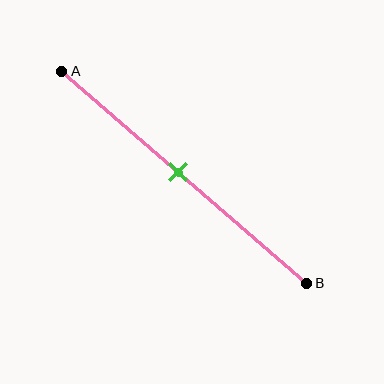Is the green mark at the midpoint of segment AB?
Yes, the mark is approximately at the midpoint.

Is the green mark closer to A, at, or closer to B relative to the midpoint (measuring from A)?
The green mark is approximately at the midpoint of segment AB.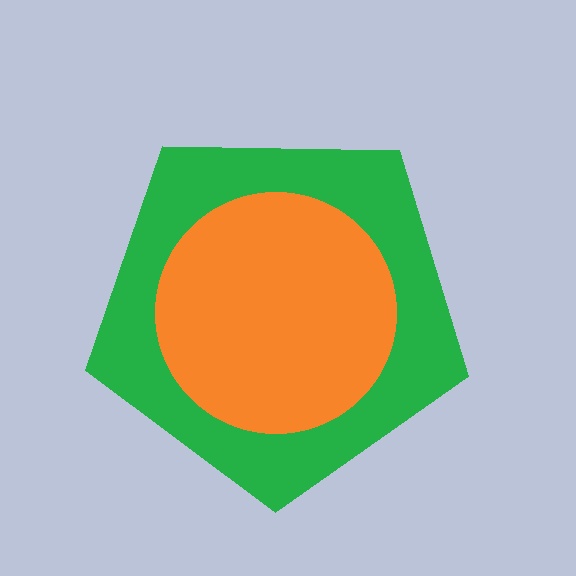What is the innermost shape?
The orange circle.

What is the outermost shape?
The green pentagon.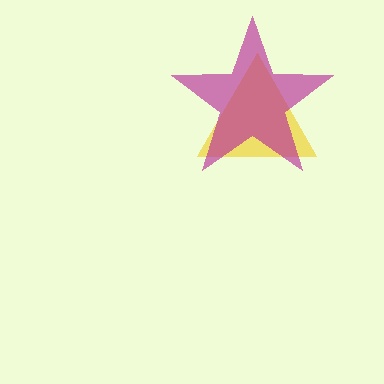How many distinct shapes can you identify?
There are 2 distinct shapes: a yellow triangle, a magenta star.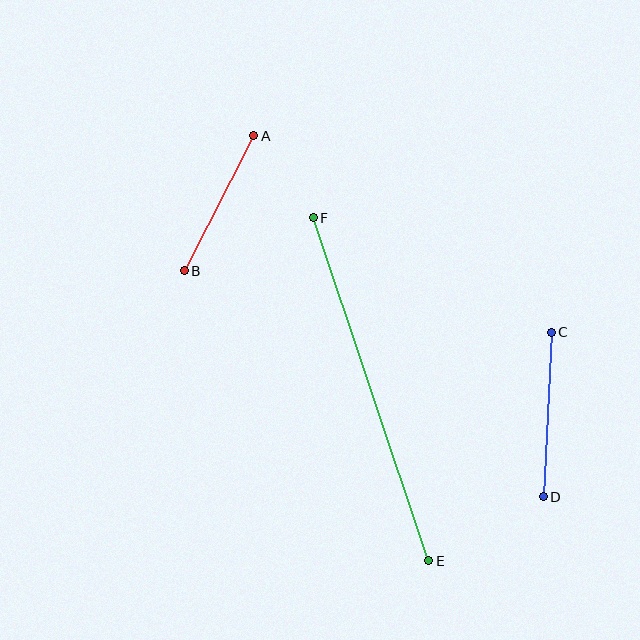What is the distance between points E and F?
The distance is approximately 362 pixels.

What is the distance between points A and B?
The distance is approximately 152 pixels.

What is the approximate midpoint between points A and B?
The midpoint is at approximately (219, 203) pixels.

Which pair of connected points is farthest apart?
Points E and F are farthest apart.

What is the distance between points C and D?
The distance is approximately 164 pixels.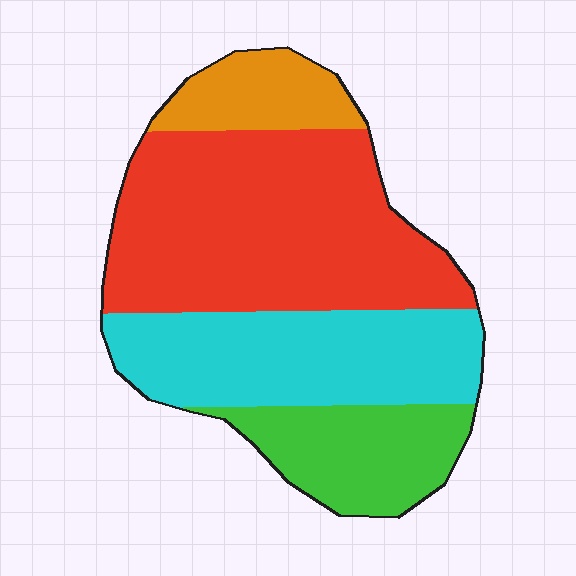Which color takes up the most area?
Red, at roughly 45%.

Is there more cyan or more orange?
Cyan.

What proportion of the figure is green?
Green covers roughly 15% of the figure.